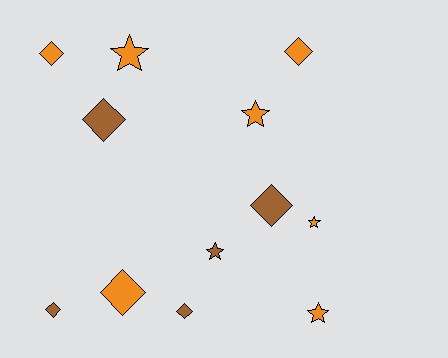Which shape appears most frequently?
Diamond, with 7 objects.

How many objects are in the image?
There are 12 objects.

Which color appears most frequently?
Orange, with 7 objects.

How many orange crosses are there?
There are no orange crosses.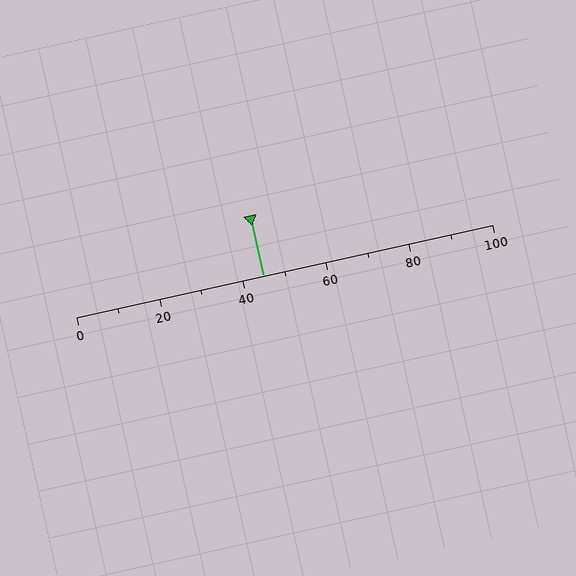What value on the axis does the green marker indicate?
The marker indicates approximately 45.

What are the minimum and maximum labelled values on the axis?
The axis runs from 0 to 100.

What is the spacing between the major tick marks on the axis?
The major ticks are spaced 20 apart.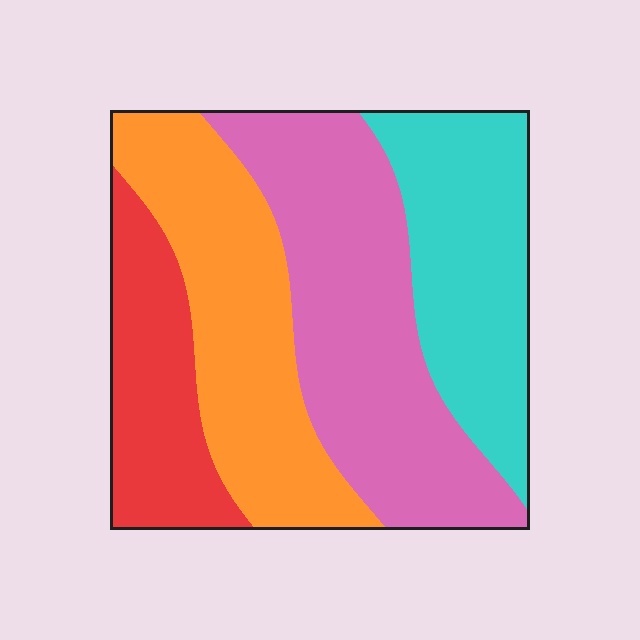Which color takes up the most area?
Pink, at roughly 35%.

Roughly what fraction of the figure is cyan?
Cyan takes up about one quarter (1/4) of the figure.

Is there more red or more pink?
Pink.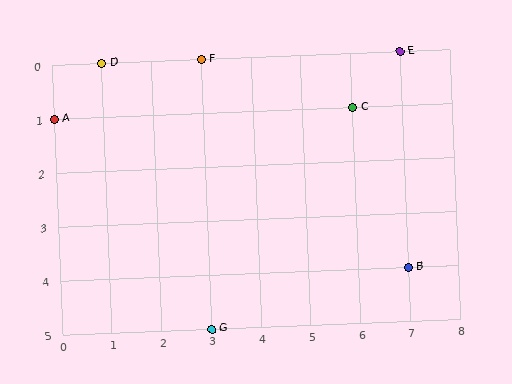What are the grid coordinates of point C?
Point C is at grid coordinates (6, 1).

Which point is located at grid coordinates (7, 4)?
Point B is at (7, 4).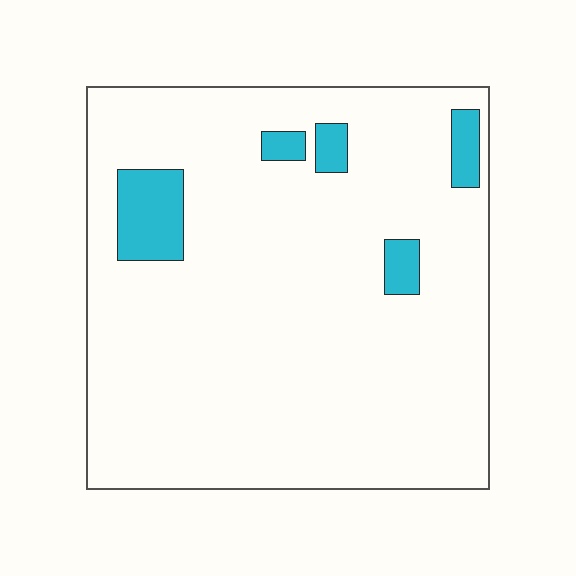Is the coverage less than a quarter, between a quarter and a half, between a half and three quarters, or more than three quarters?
Less than a quarter.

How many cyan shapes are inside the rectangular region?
5.